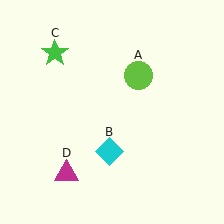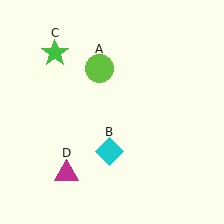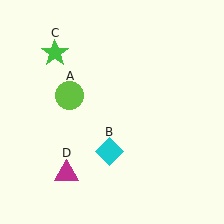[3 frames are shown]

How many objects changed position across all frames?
1 object changed position: lime circle (object A).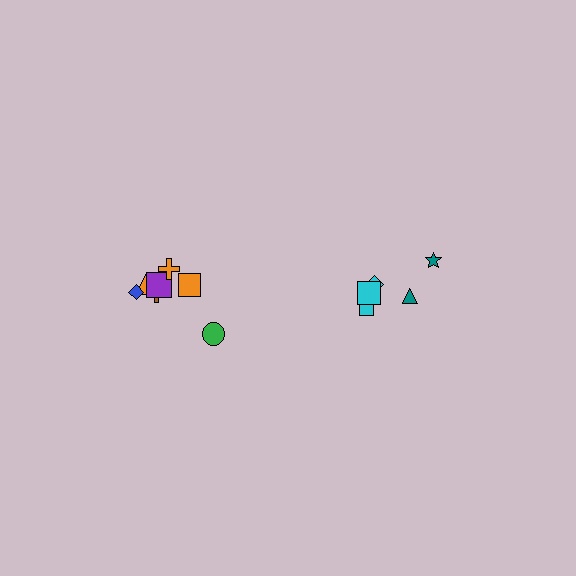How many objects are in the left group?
There are 8 objects.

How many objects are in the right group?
There are 5 objects.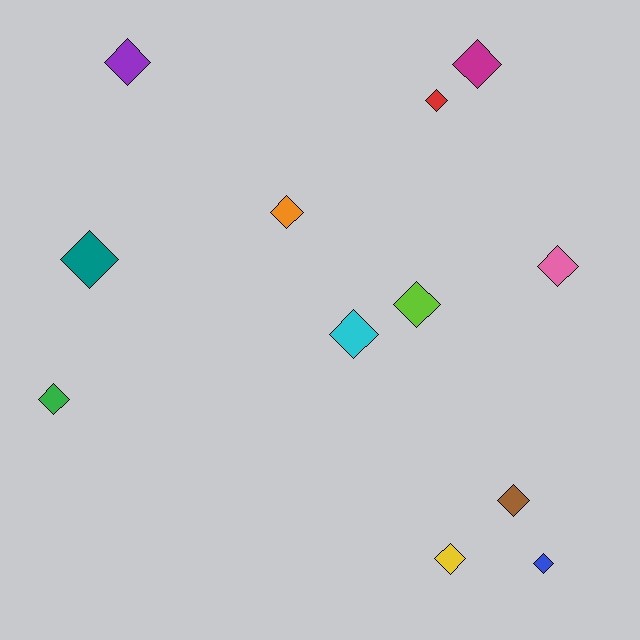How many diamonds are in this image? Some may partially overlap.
There are 12 diamonds.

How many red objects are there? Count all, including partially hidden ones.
There is 1 red object.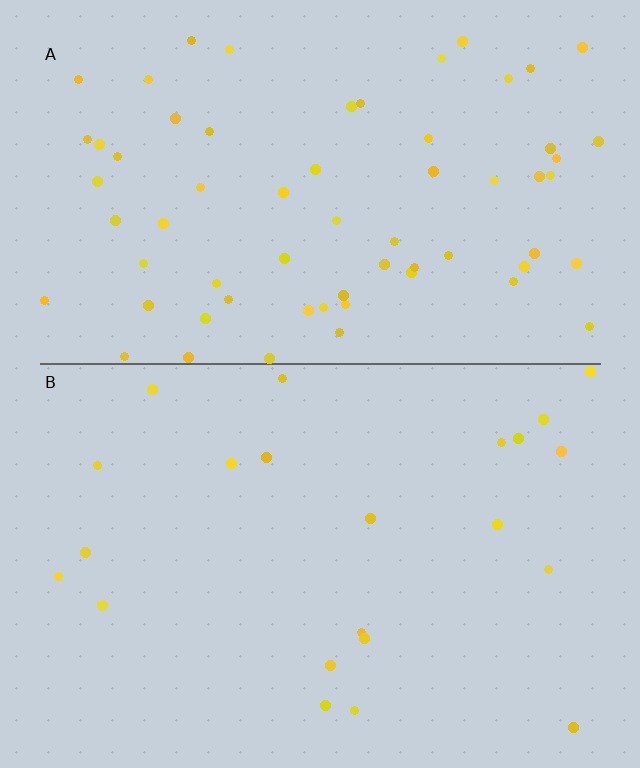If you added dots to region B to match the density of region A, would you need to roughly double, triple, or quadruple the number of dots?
Approximately triple.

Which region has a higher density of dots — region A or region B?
A (the top).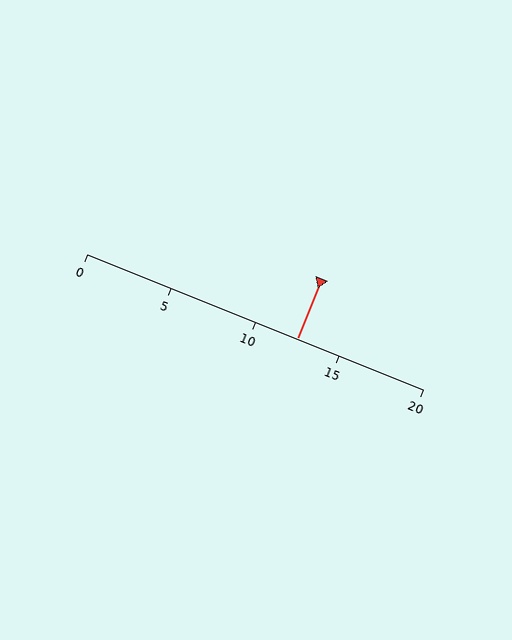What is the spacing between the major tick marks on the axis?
The major ticks are spaced 5 apart.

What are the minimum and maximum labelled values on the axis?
The axis runs from 0 to 20.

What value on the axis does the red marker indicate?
The marker indicates approximately 12.5.